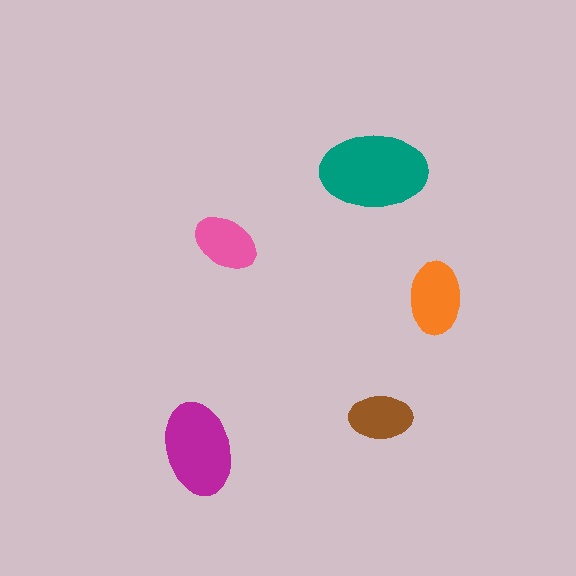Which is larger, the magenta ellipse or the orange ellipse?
The magenta one.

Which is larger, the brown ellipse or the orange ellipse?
The orange one.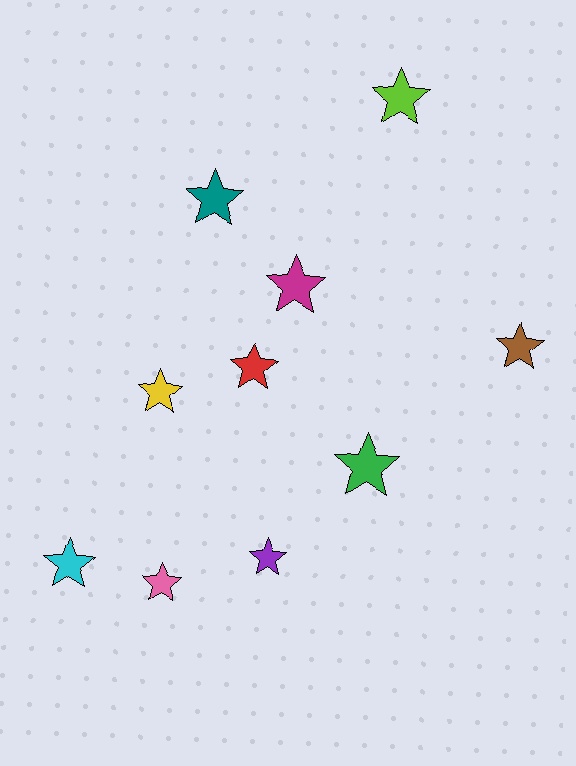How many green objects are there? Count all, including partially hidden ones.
There is 1 green object.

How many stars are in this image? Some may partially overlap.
There are 10 stars.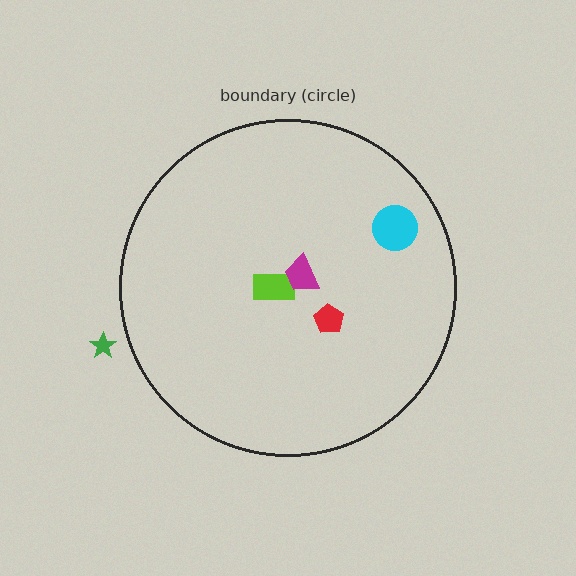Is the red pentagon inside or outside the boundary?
Inside.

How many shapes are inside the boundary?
4 inside, 1 outside.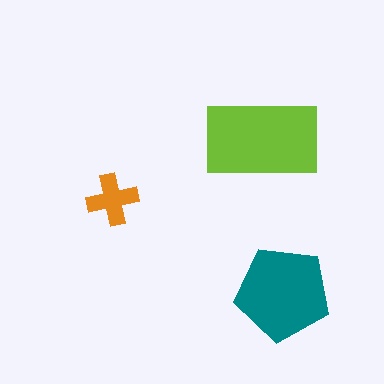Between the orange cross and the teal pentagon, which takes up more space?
The teal pentagon.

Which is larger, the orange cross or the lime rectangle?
The lime rectangle.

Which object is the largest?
The lime rectangle.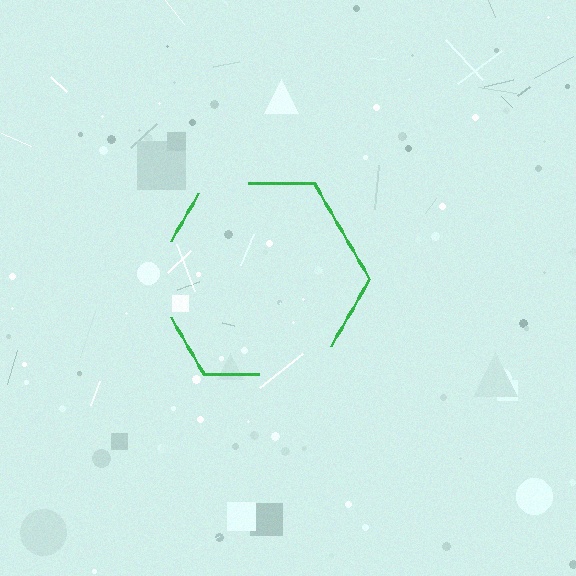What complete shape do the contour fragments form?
The contour fragments form a hexagon.